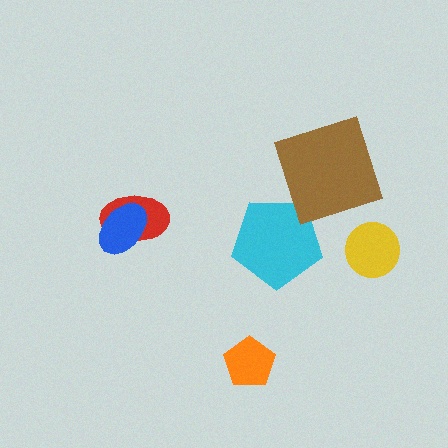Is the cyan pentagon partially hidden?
No, no other shape covers it.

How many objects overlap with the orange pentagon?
0 objects overlap with the orange pentagon.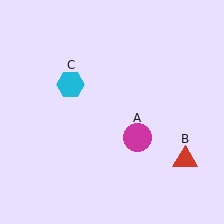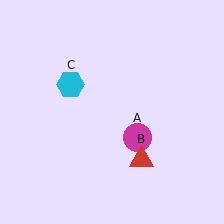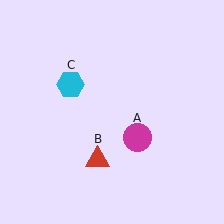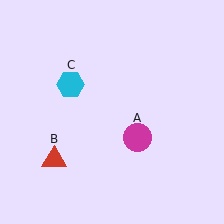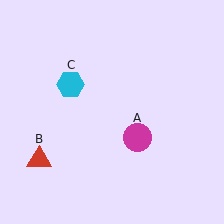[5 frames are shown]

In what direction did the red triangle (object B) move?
The red triangle (object B) moved left.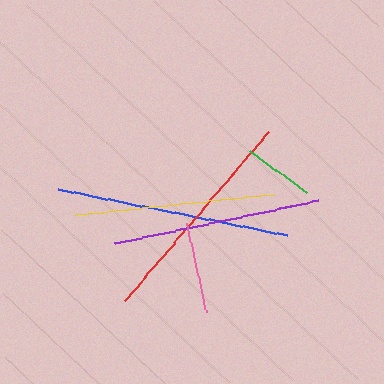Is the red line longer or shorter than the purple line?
The red line is longer than the purple line.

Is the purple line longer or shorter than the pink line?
The purple line is longer than the pink line.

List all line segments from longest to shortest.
From longest to shortest: blue, red, purple, yellow, pink, green.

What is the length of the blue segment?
The blue segment is approximately 234 pixels long.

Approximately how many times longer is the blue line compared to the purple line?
The blue line is approximately 1.1 times the length of the purple line.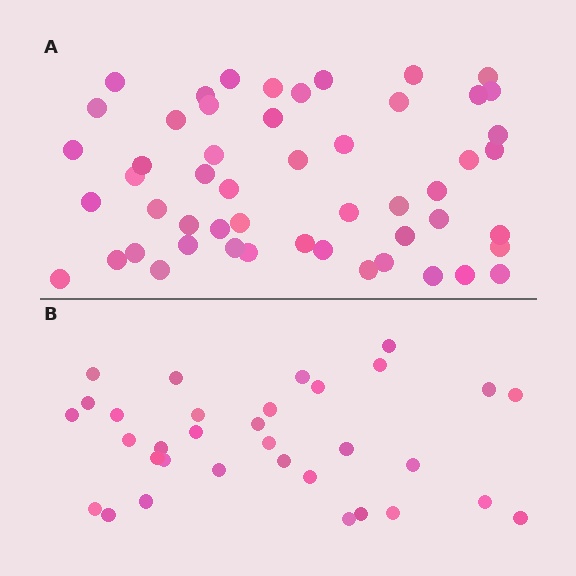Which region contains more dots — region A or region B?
Region A (the top region) has more dots.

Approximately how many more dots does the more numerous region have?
Region A has approximately 20 more dots than region B.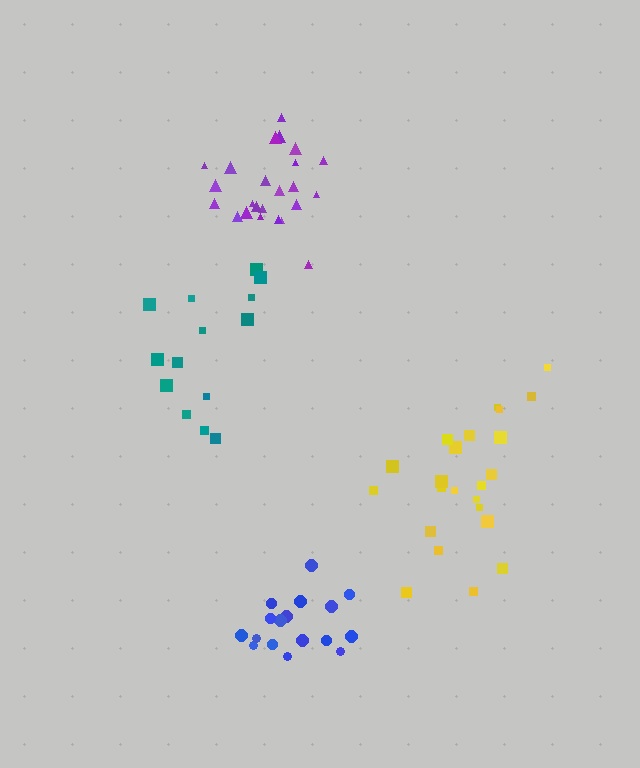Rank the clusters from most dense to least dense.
blue, purple, yellow, teal.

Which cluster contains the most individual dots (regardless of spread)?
Purple (25).